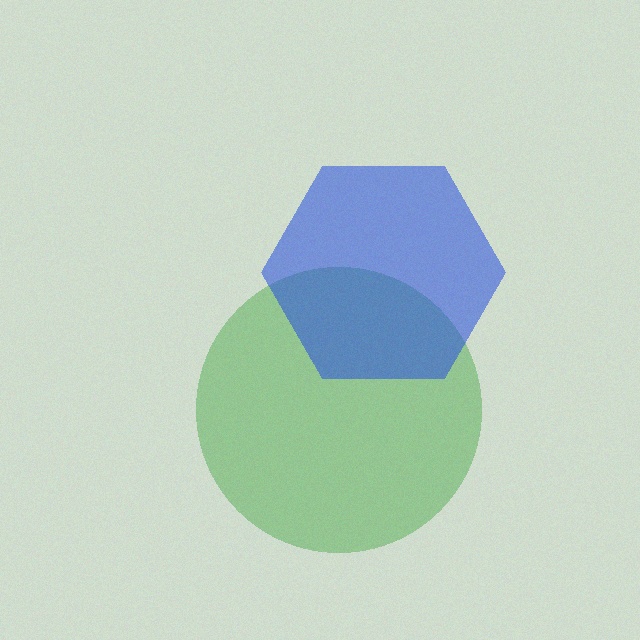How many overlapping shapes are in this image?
There are 2 overlapping shapes in the image.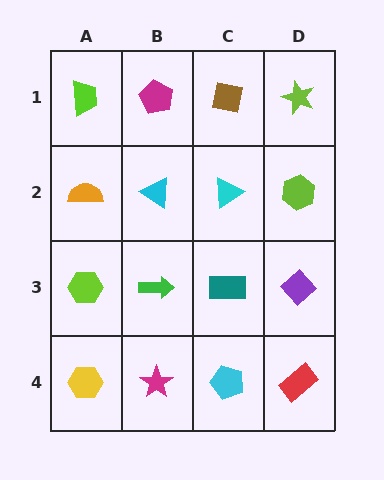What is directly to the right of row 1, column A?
A magenta pentagon.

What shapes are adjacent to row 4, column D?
A purple diamond (row 3, column D), a cyan pentagon (row 4, column C).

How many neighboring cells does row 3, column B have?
4.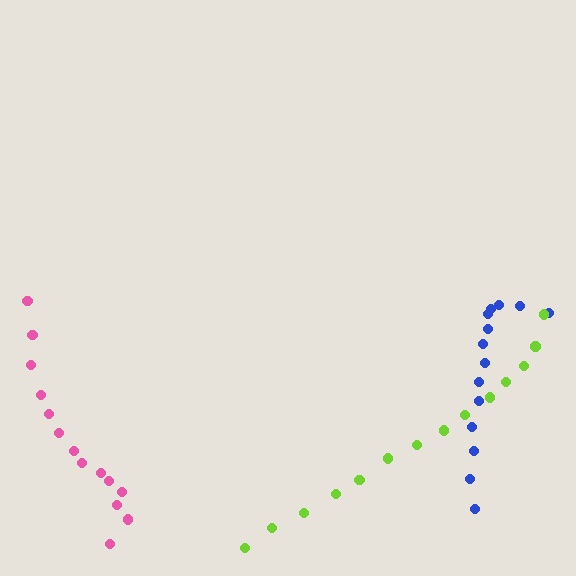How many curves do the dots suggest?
There are 3 distinct paths.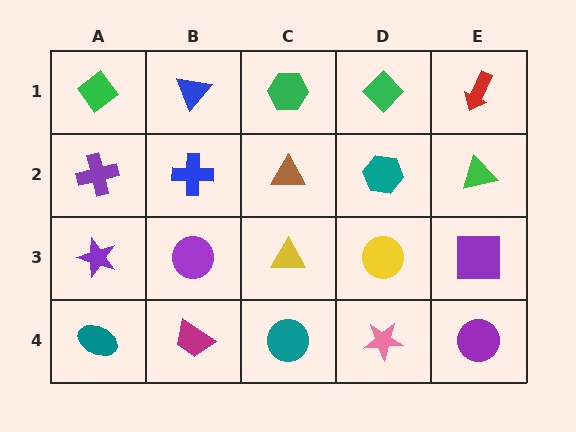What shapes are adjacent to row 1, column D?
A teal hexagon (row 2, column D), a green hexagon (row 1, column C), a red arrow (row 1, column E).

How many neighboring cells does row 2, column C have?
4.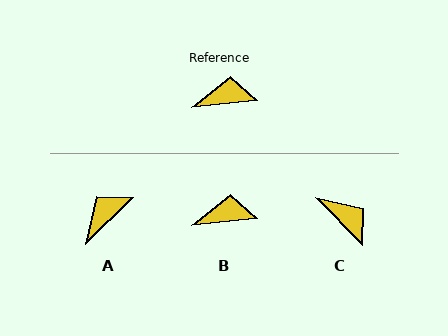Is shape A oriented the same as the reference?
No, it is off by about 39 degrees.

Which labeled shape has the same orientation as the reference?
B.